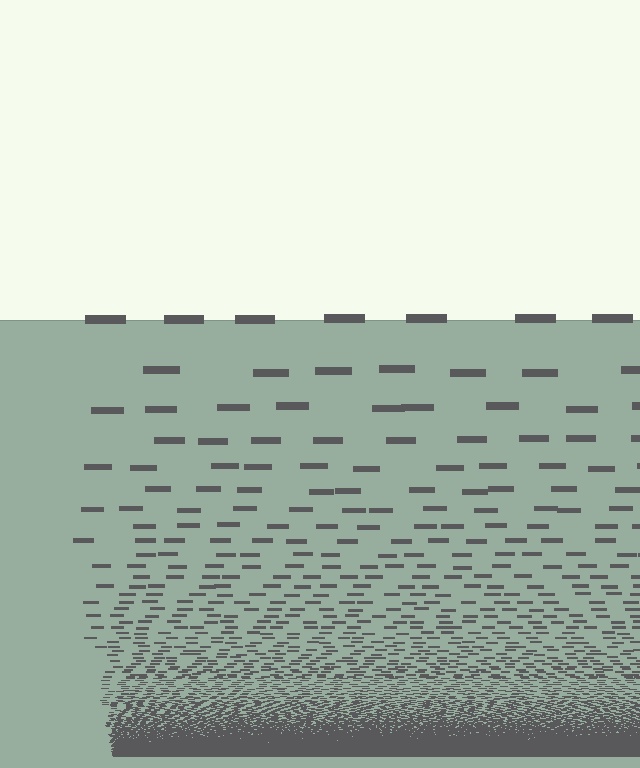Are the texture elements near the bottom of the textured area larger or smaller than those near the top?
Smaller. The gradient is inverted — elements near the bottom are smaller and denser.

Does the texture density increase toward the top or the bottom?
Density increases toward the bottom.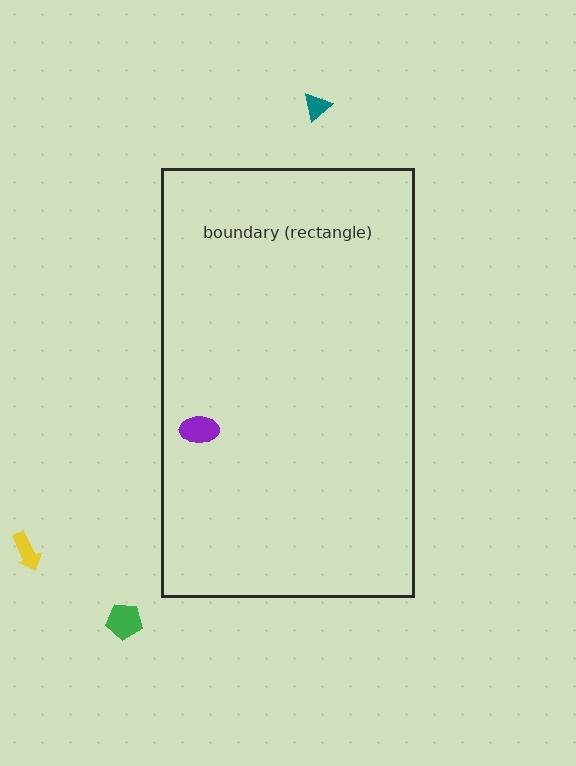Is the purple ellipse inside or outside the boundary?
Inside.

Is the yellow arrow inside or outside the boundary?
Outside.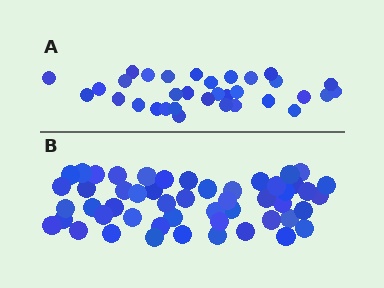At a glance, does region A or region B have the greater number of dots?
Region B (the bottom region) has more dots.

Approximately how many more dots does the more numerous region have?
Region B has approximately 20 more dots than region A.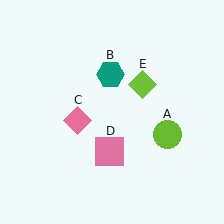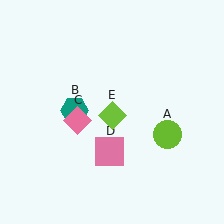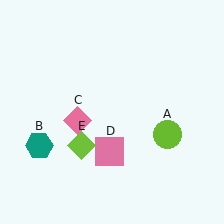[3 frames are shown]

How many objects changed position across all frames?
2 objects changed position: teal hexagon (object B), lime diamond (object E).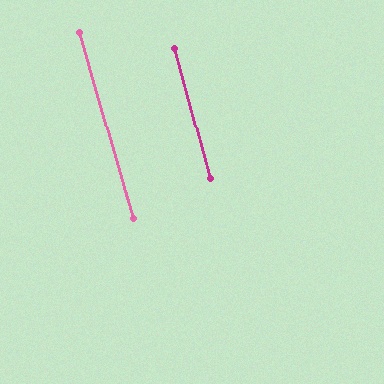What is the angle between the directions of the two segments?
Approximately 0 degrees.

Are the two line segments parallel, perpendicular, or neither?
Parallel — their directions differ by only 0.4°.